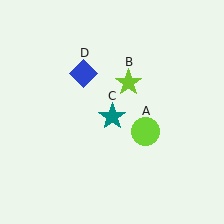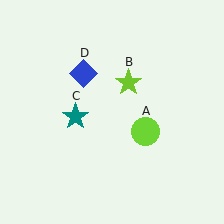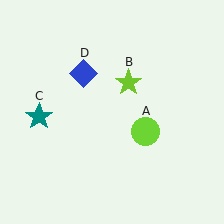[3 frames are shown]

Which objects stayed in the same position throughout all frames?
Lime circle (object A) and lime star (object B) and blue diamond (object D) remained stationary.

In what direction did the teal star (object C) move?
The teal star (object C) moved left.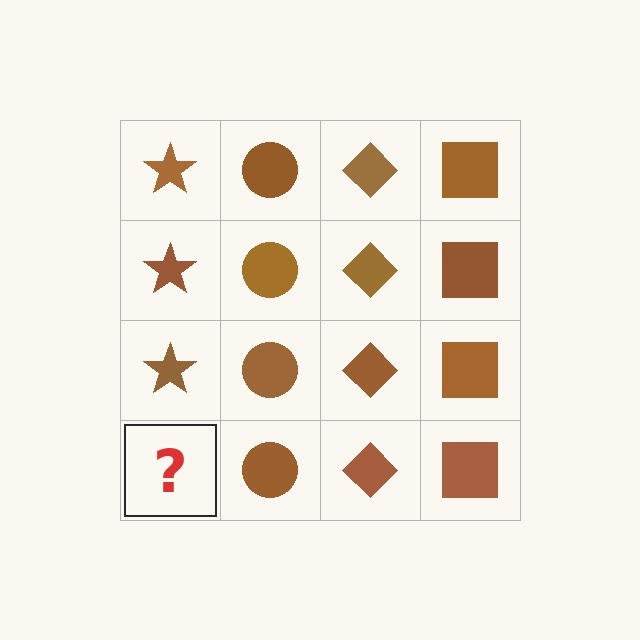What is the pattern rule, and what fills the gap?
The rule is that each column has a consistent shape. The gap should be filled with a brown star.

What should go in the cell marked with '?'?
The missing cell should contain a brown star.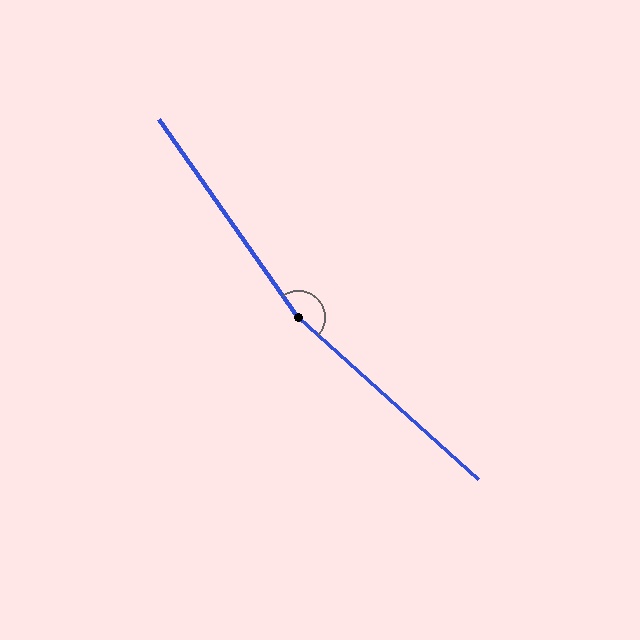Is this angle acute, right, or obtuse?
It is obtuse.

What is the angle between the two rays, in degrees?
Approximately 167 degrees.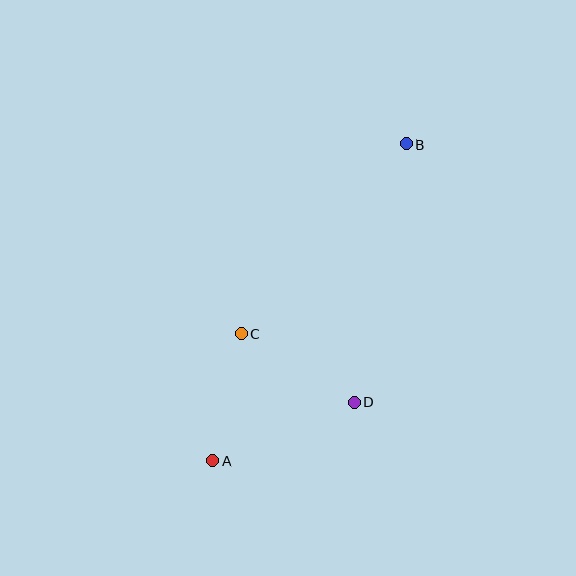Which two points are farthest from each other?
Points A and B are farthest from each other.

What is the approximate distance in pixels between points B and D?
The distance between B and D is approximately 263 pixels.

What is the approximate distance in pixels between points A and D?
The distance between A and D is approximately 153 pixels.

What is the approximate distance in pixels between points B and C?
The distance between B and C is approximately 251 pixels.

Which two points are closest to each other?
Points A and C are closest to each other.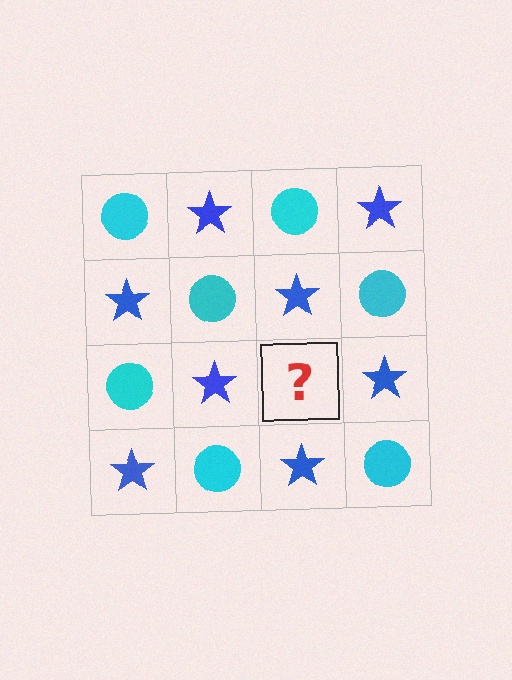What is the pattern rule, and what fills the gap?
The rule is that it alternates cyan circle and blue star in a checkerboard pattern. The gap should be filled with a cyan circle.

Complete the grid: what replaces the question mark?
The question mark should be replaced with a cyan circle.